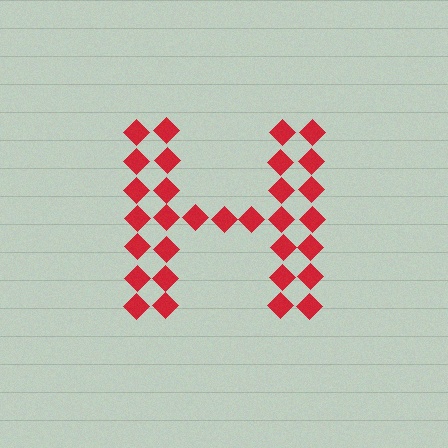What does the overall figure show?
The overall figure shows the letter H.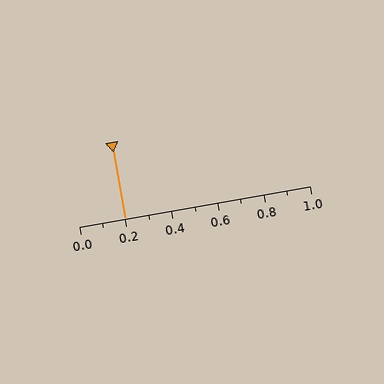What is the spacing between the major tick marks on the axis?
The major ticks are spaced 0.2 apart.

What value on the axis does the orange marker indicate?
The marker indicates approximately 0.2.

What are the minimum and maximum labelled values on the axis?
The axis runs from 0.0 to 1.0.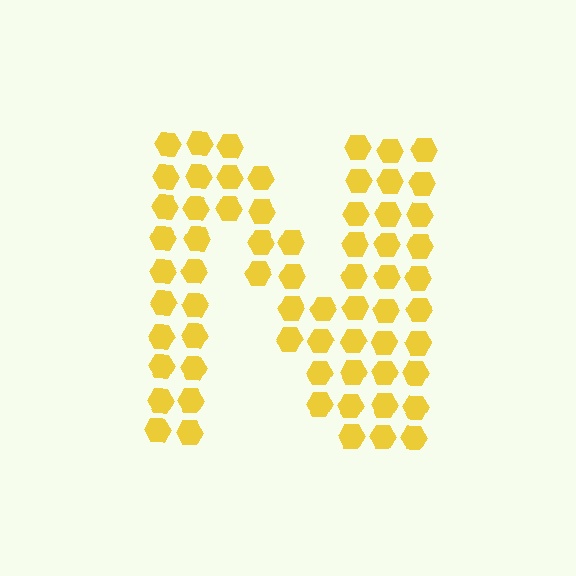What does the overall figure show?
The overall figure shows the letter N.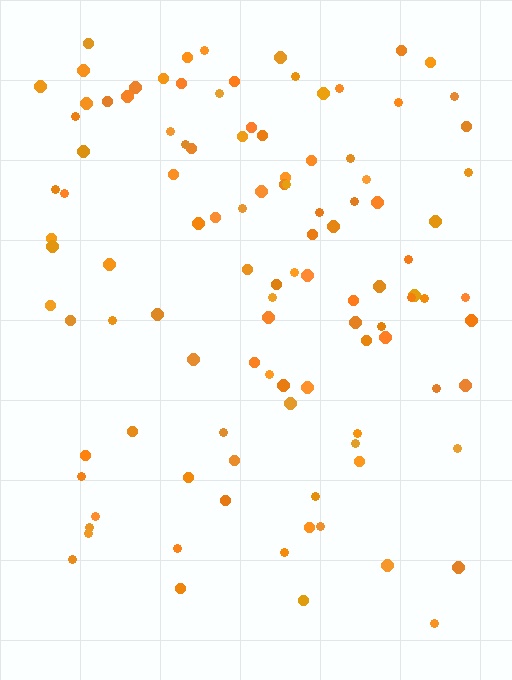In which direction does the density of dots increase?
From bottom to top, with the top side densest.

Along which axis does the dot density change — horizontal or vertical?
Vertical.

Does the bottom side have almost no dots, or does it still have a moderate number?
Still a moderate number, just noticeably fewer than the top.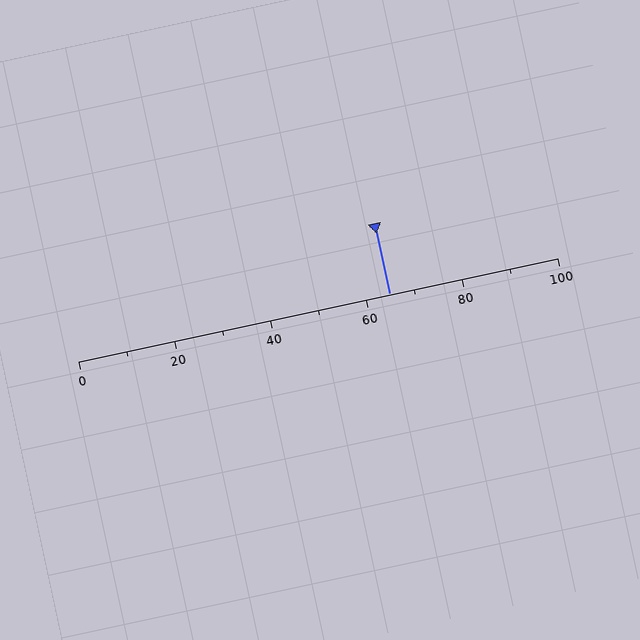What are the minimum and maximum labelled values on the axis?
The axis runs from 0 to 100.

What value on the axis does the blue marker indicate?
The marker indicates approximately 65.